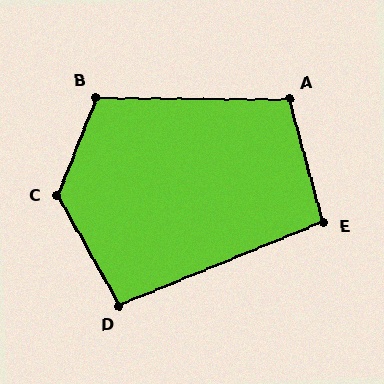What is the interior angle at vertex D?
Approximately 97 degrees (obtuse).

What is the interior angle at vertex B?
Approximately 111 degrees (obtuse).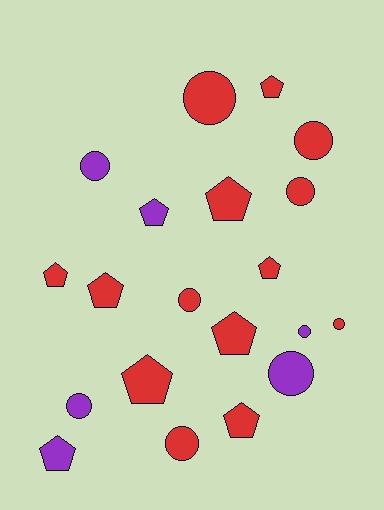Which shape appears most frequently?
Pentagon, with 10 objects.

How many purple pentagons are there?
There are 2 purple pentagons.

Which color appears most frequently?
Red, with 14 objects.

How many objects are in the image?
There are 20 objects.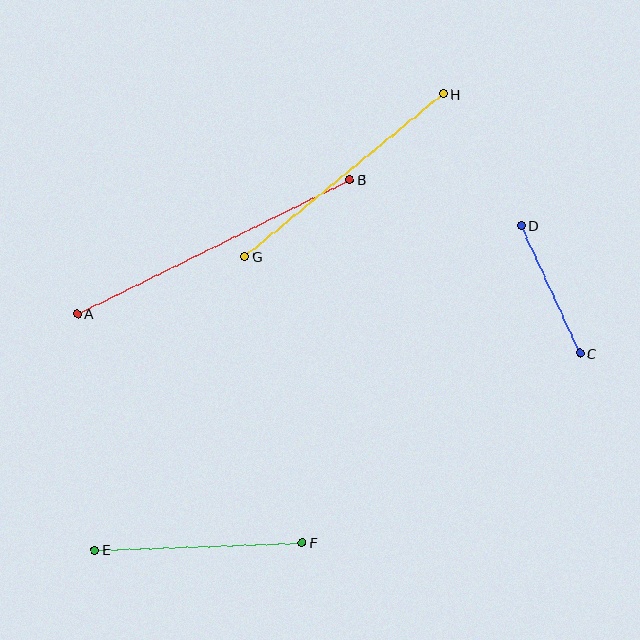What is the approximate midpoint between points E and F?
The midpoint is at approximately (198, 546) pixels.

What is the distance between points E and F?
The distance is approximately 207 pixels.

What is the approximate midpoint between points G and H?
The midpoint is at approximately (344, 175) pixels.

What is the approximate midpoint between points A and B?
The midpoint is at approximately (213, 247) pixels.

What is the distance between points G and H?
The distance is approximately 256 pixels.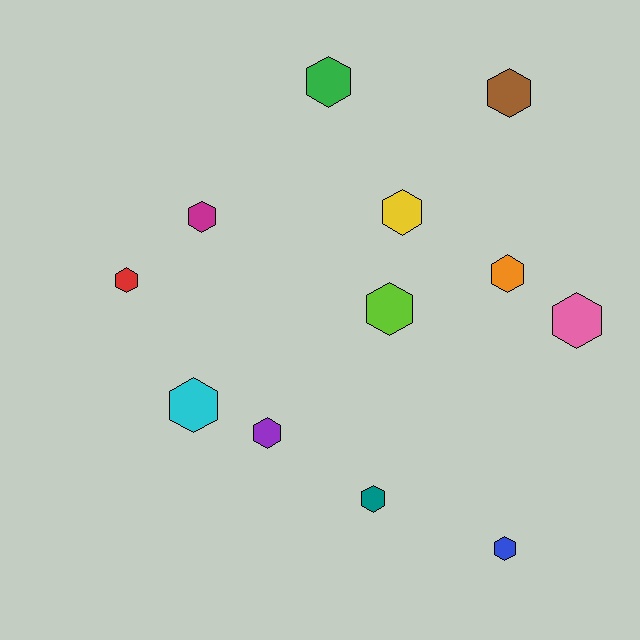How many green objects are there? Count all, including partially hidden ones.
There is 1 green object.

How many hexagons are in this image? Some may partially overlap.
There are 12 hexagons.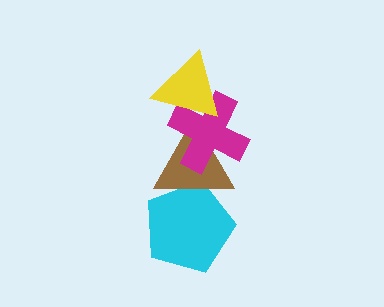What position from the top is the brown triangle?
The brown triangle is 3rd from the top.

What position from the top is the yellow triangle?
The yellow triangle is 1st from the top.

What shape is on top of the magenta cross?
The yellow triangle is on top of the magenta cross.